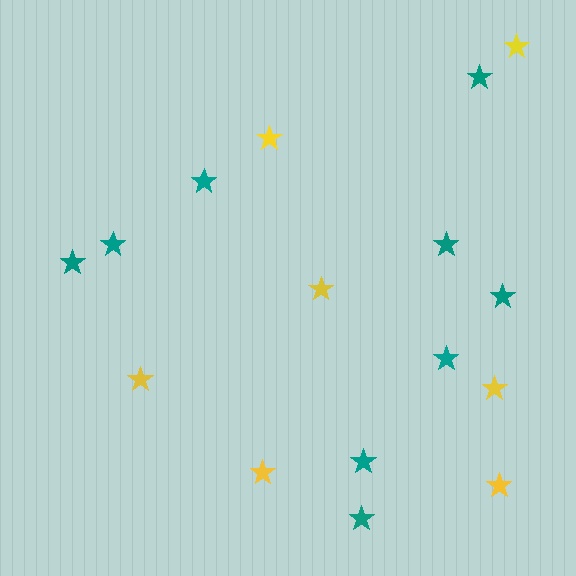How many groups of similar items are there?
There are 2 groups: one group of teal stars (9) and one group of yellow stars (7).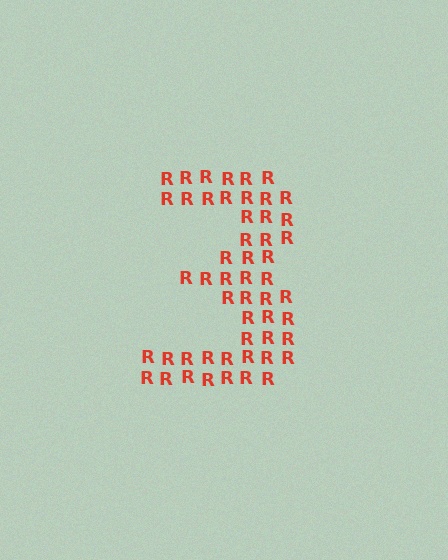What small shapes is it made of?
It is made of small letter R's.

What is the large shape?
The large shape is the digit 3.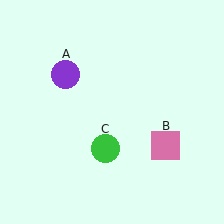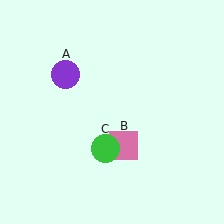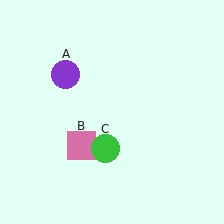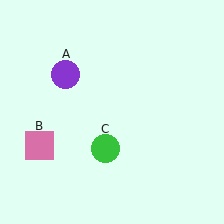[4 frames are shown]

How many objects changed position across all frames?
1 object changed position: pink square (object B).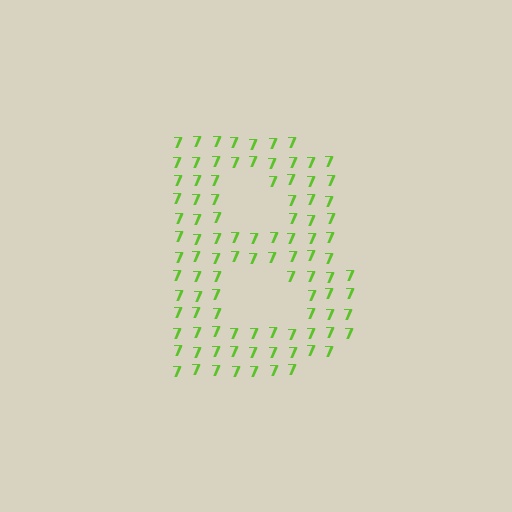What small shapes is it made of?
It is made of small digit 7's.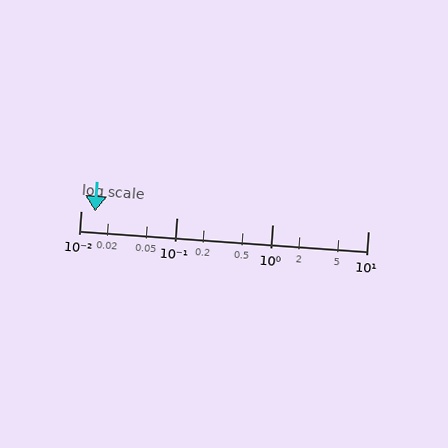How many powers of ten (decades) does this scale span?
The scale spans 3 decades, from 0.01 to 10.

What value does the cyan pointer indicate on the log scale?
The pointer indicates approximately 0.014.